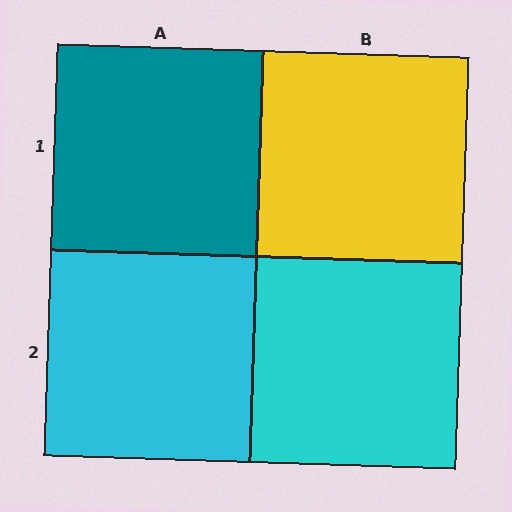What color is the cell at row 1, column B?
Yellow.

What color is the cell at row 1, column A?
Teal.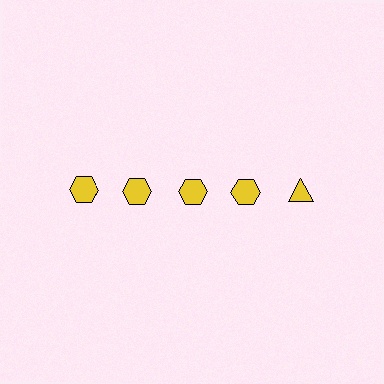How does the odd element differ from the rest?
It has a different shape: triangle instead of hexagon.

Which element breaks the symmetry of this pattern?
The yellow triangle in the top row, rightmost column breaks the symmetry. All other shapes are yellow hexagons.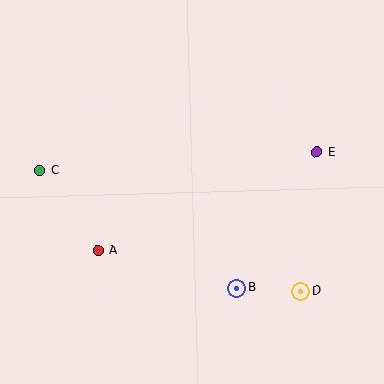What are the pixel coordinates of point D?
Point D is at (301, 291).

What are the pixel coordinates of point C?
Point C is at (40, 171).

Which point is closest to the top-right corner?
Point E is closest to the top-right corner.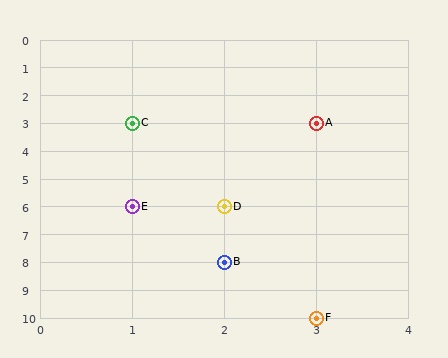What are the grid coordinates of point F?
Point F is at grid coordinates (3, 10).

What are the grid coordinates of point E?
Point E is at grid coordinates (1, 6).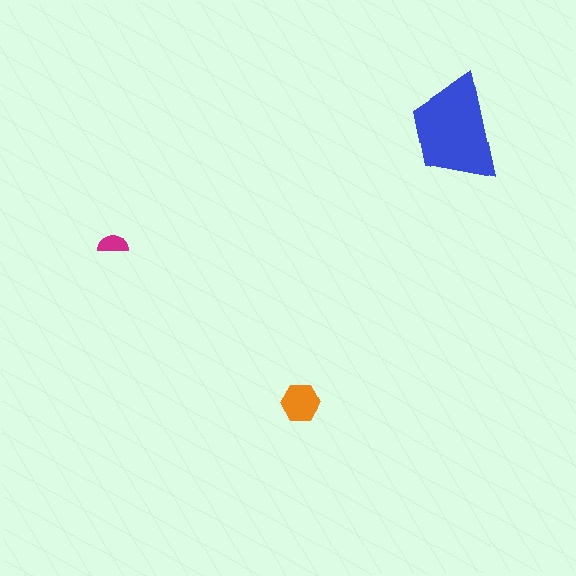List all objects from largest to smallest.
The blue trapezoid, the orange hexagon, the magenta semicircle.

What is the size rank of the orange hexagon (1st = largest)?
2nd.